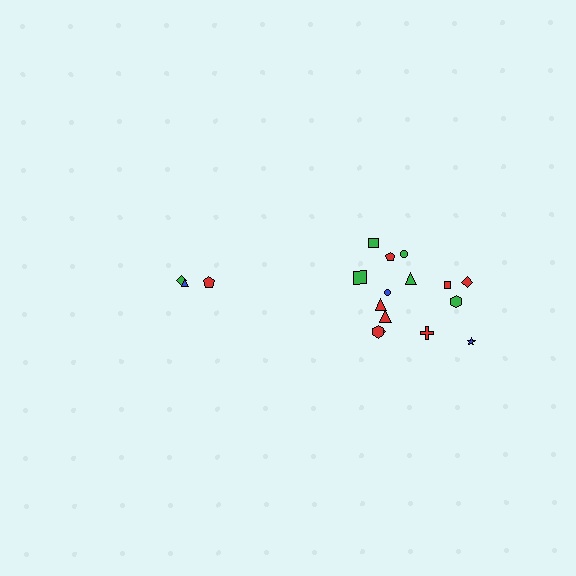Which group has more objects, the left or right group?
The right group.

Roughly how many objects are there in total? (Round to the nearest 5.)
Roughly 20 objects in total.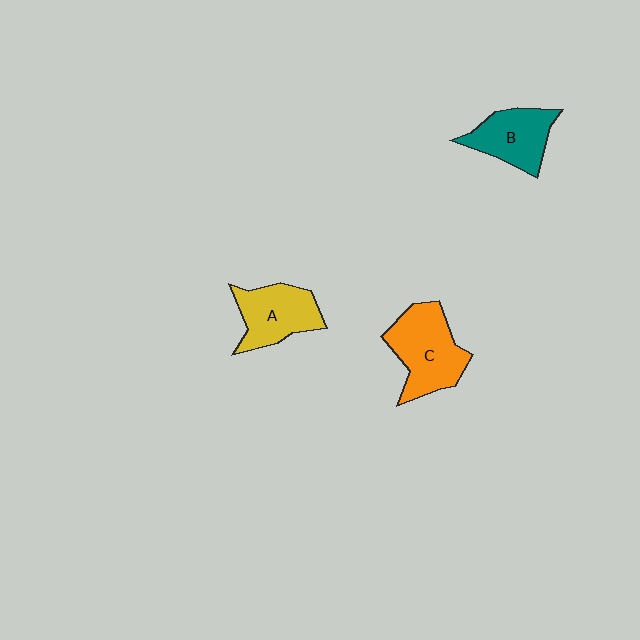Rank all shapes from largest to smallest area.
From largest to smallest: C (orange), A (yellow), B (teal).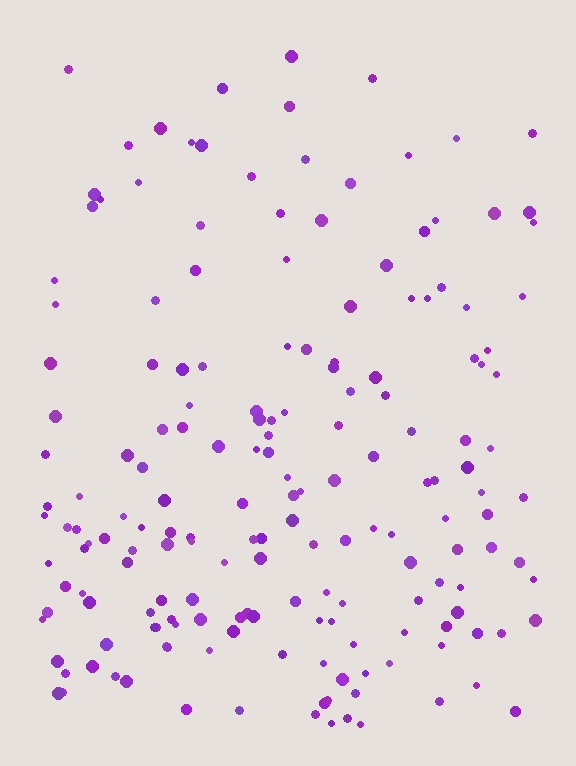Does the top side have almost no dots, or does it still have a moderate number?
Still a moderate number, just noticeably fewer than the bottom.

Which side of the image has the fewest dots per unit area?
The top.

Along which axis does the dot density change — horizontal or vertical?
Vertical.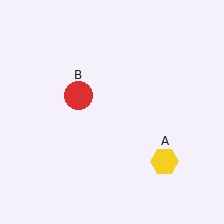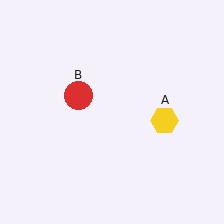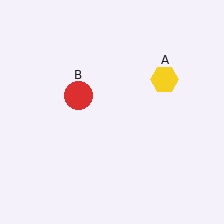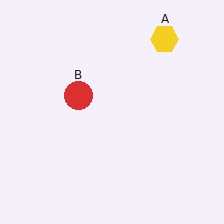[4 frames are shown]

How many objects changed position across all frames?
1 object changed position: yellow hexagon (object A).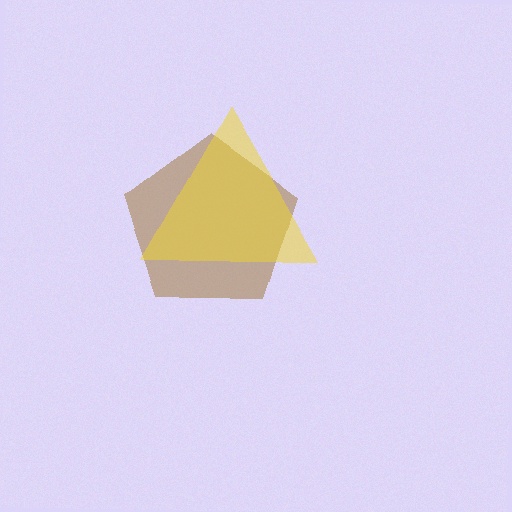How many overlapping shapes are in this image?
There are 2 overlapping shapes in the image.